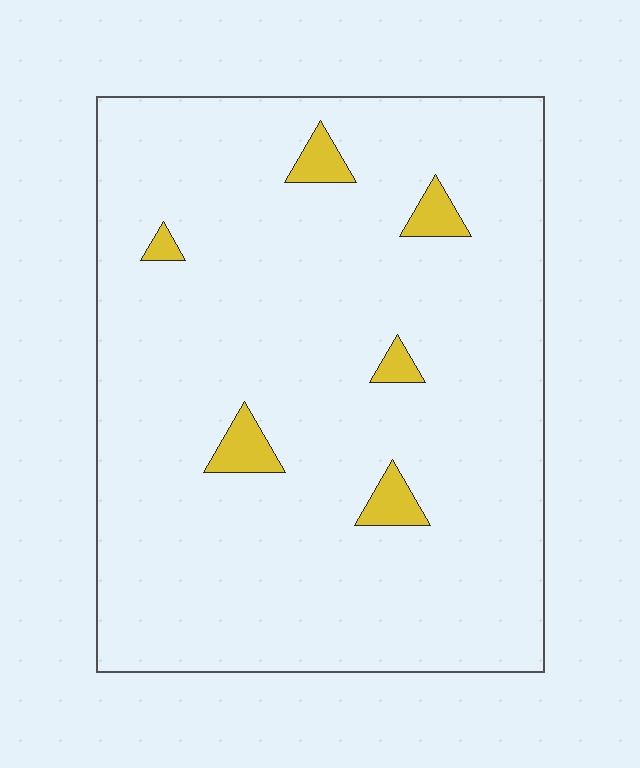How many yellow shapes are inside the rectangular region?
6.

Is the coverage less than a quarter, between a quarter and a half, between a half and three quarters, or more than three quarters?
Less than a quarter.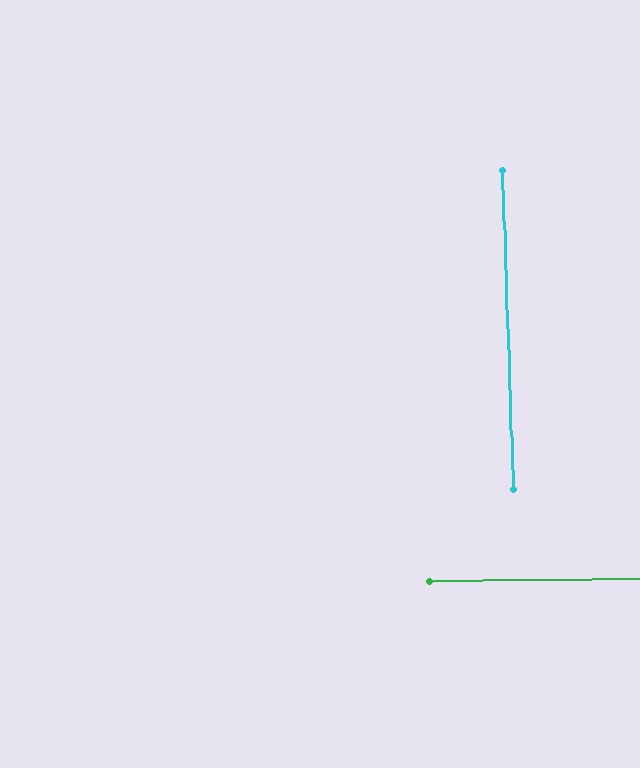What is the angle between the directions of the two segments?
Approximately 89 degrees.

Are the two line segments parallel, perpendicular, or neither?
Perpendicular — they meet at approximately 89°.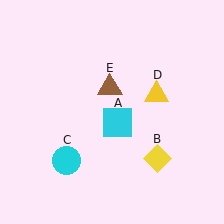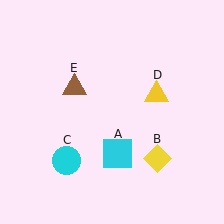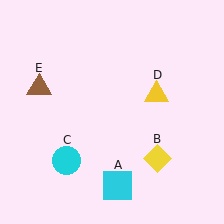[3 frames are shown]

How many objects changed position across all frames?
2 objects changed position: cyan square (object A), brown triangle (object E).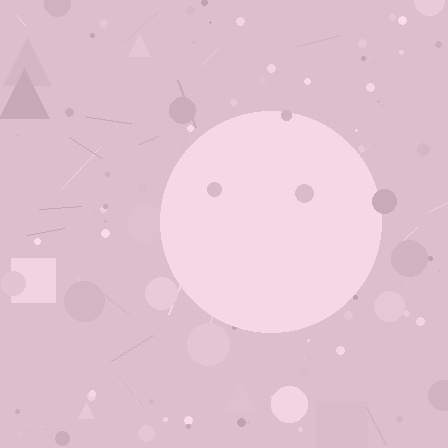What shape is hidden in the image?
A circle is hidden in the image.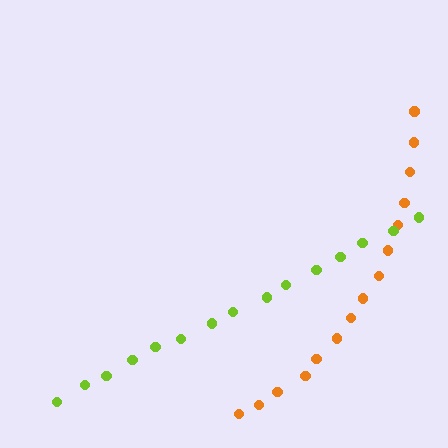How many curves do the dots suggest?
There are 2 distinct paths.